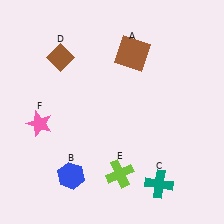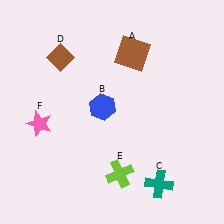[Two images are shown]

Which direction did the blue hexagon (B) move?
The blue hexagon (B) moved up.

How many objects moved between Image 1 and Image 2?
1 object moved between the two images.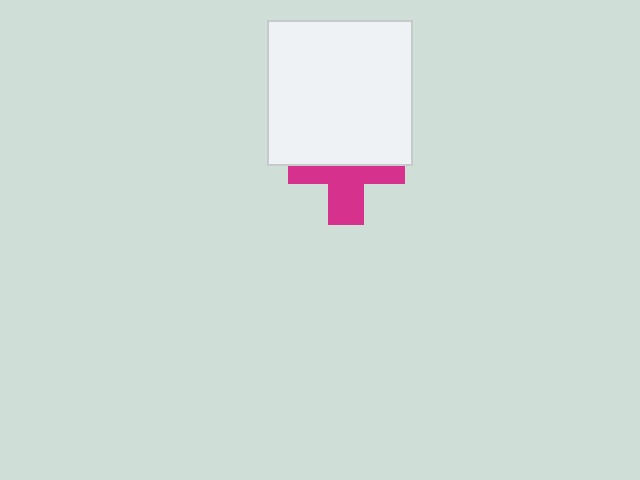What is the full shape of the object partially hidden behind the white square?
The partially hidden object is a magenta cross.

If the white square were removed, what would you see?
You would see the complete magenta cross.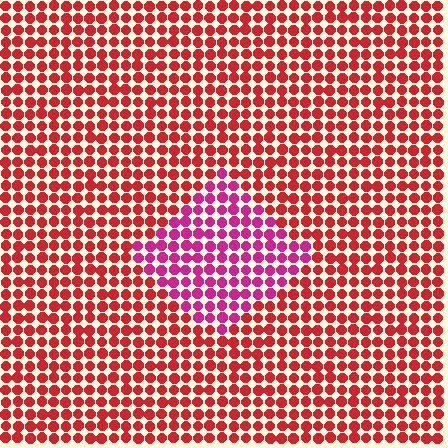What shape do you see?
I see a diamond.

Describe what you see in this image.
The image is filled with small red elements in a uniform arrangement. A diamond-shaped region is visible where the elements are tinted to a slightly different hue, forming a subtle color boundary.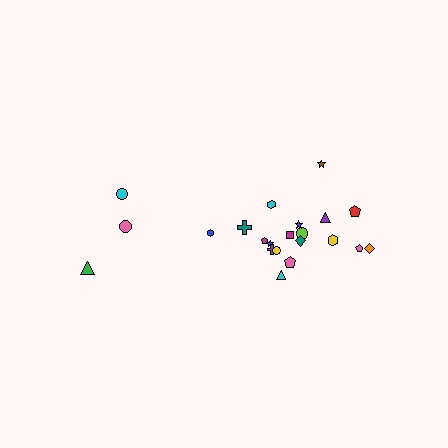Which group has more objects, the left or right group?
The right group.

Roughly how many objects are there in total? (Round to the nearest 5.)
Roughly 20 objects in total.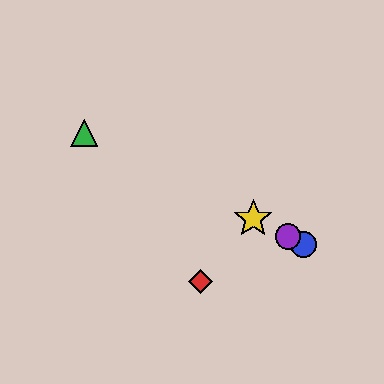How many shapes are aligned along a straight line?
4 shapes (the blue circle, the green triangle, the yellow star, the purple circle) are aligned along a straight line.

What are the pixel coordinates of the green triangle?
The green triangle is at (84, 133).